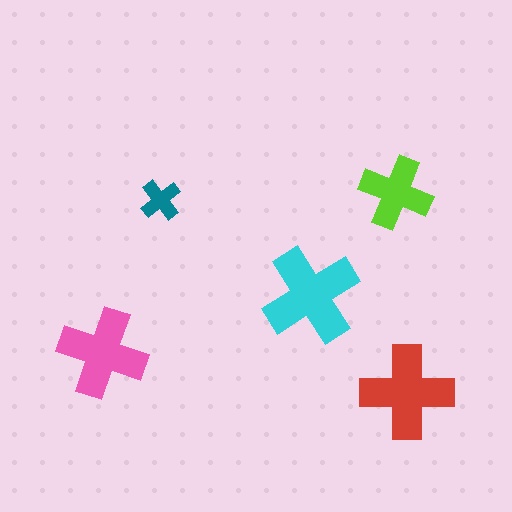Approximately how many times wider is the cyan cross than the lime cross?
About 1.5 times wider.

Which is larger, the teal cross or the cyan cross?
The cyan one.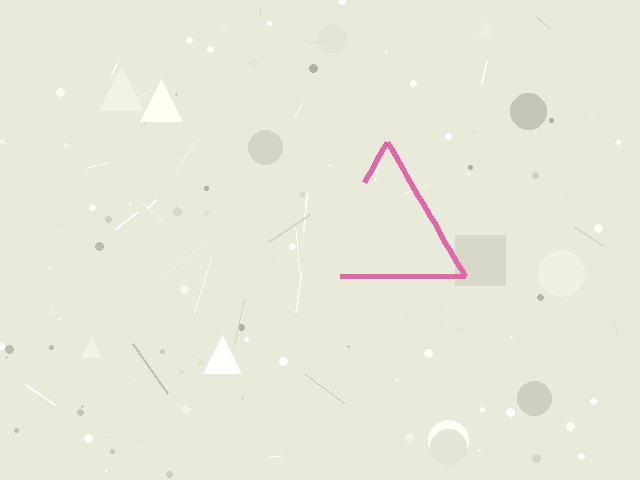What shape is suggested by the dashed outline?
The dashed outline suggests a triangle.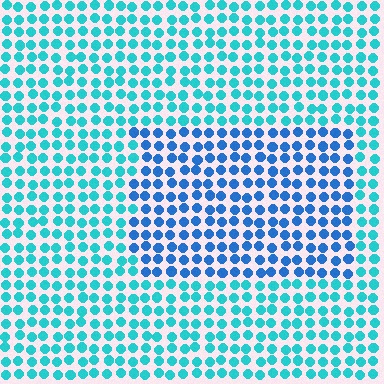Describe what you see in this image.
The image is filled with small cyan elements in a uniform arrangement. A rectangle-shaped region is visible where the elements are tinted to a slightly different hue, forming a subtle color boundary.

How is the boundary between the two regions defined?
The boundary is defined purely by a slight shift in hue (about 33 degrees). Spacing, size, and orientation are identical on both sides.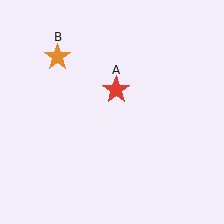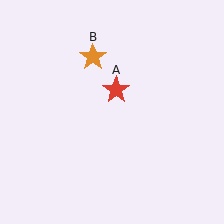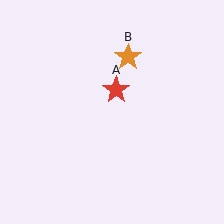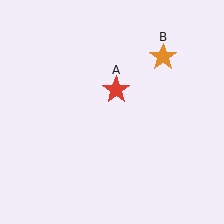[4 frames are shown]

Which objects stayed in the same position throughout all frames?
Red star (object A) remained stationary.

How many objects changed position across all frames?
1 object changed position: orange star (object B).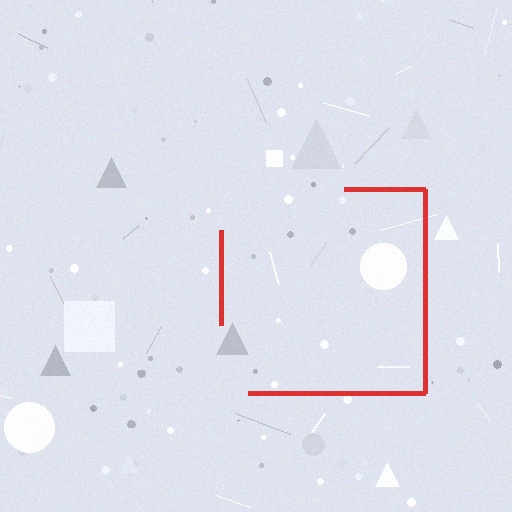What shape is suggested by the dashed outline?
The dashed outline suggests a square.